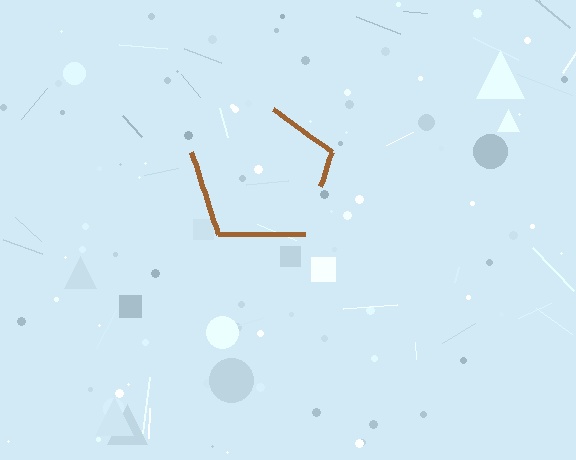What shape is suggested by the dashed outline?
The dashed outline suggests a pentagon.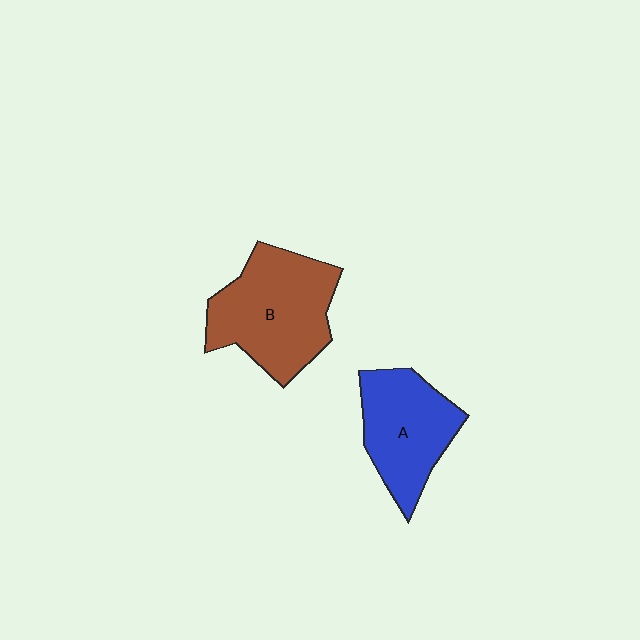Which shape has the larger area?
Shape B (brown).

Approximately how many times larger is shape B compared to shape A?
Approximately 1.3 times.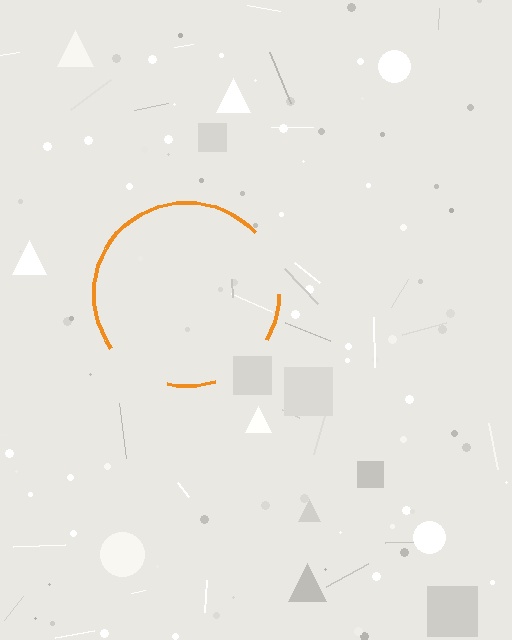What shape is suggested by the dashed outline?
The dashed outline suggests a circle.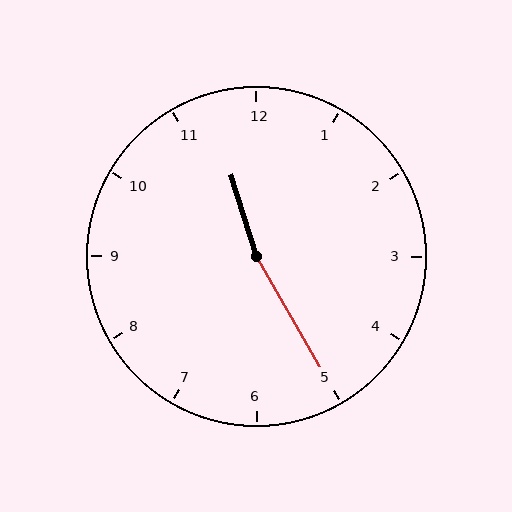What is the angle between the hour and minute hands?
Approximately 168 degrees.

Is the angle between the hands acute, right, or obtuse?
It is obtuse.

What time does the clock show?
11:25.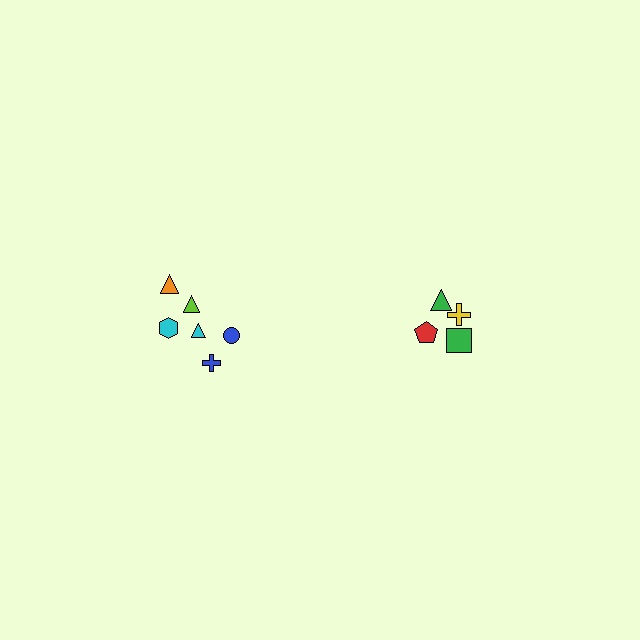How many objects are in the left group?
There are 6 objects.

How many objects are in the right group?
There are 4 objects.